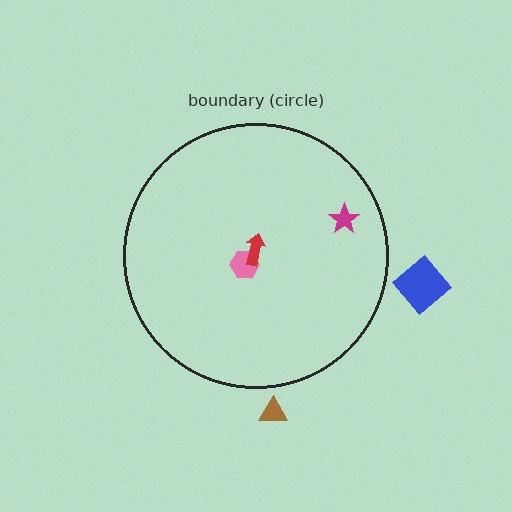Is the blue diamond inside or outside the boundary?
Outside.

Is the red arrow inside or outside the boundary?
Inside.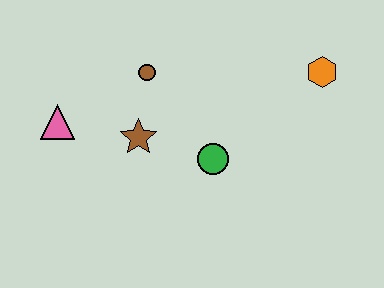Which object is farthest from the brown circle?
The orange hexagon is farthest from the brown circle.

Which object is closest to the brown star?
The brown circle is closest to the brown star.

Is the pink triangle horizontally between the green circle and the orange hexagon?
No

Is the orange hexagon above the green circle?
Yes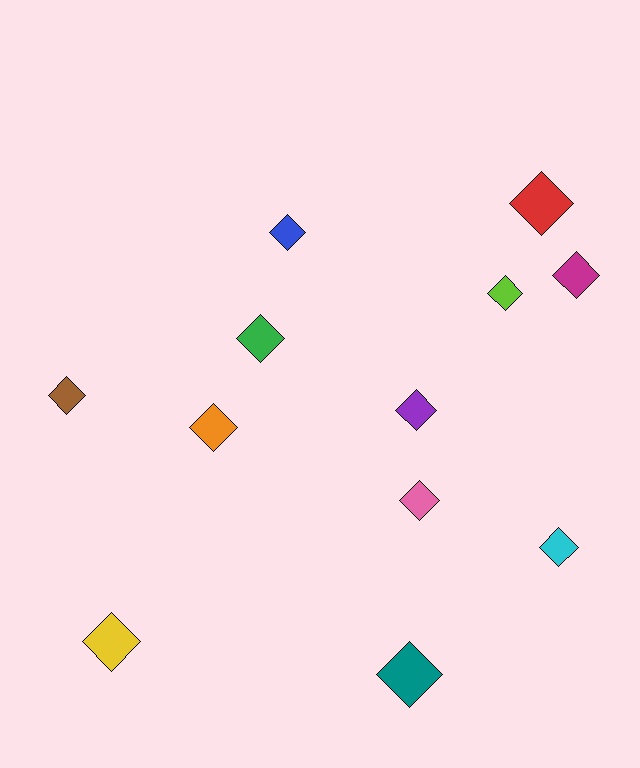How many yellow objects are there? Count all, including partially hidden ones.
There is 1 yellow object.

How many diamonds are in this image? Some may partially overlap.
There are 12 diamonds.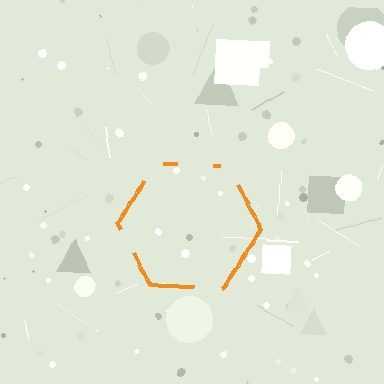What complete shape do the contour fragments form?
The contour fragments form a hexagon.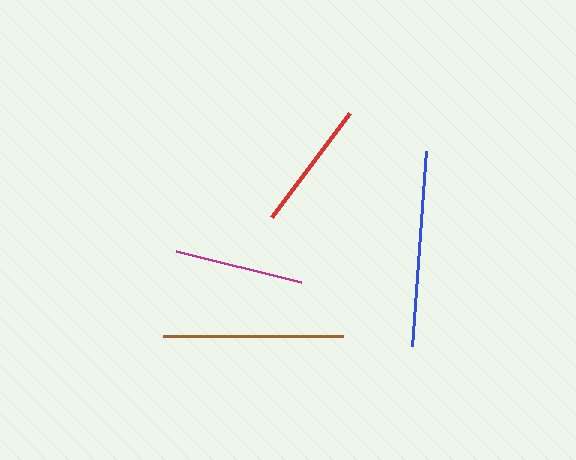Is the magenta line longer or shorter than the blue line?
The blue line is longer than the magenta line.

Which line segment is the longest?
The blue line is the longest at approximately 195 pixels.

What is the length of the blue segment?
The blue segment is approximately 195 pixels long.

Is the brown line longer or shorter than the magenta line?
The brown line is longer than the magenta line.